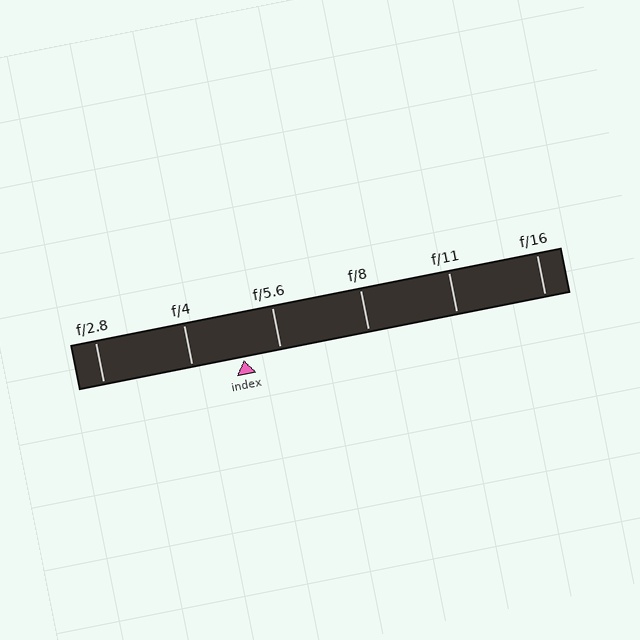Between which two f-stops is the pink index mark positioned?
The index mark is between f/4 and f/5.6.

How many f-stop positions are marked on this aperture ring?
There are 6 f-stop positions marked.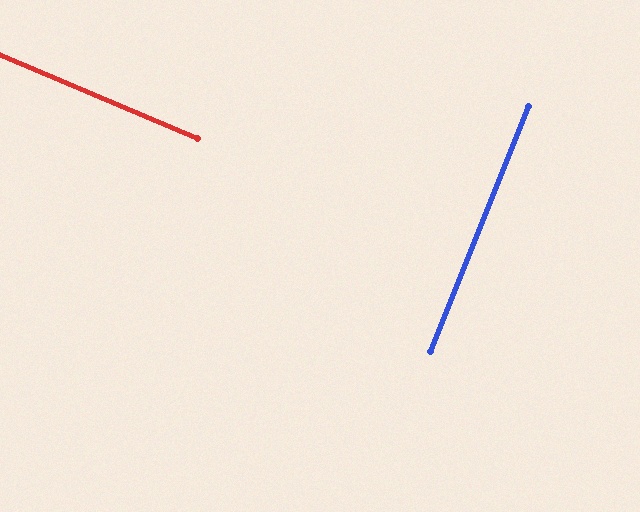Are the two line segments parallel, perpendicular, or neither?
Perpendicular — they meet at approximately 89°.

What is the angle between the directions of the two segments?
Approximately 89 degrees.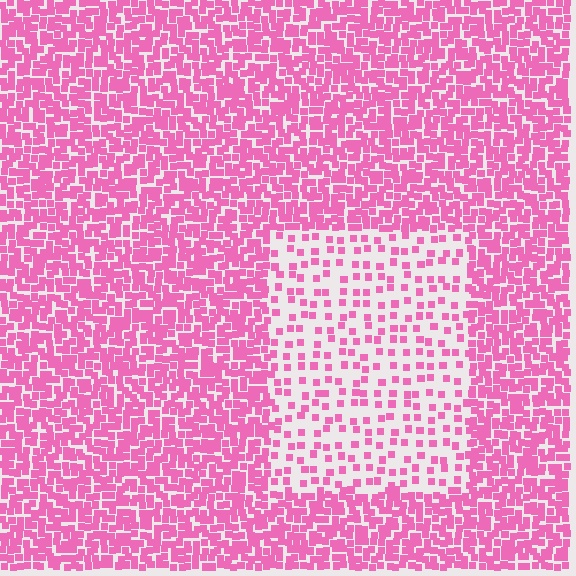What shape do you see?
I see a rectangle.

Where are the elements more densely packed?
The elements are more densely packed outside the rectangle boundary.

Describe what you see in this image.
The image contains small pink elements arranged at two different densities. A rectangle-shaped region is visible where the elements are less densely packed than the surrounding area.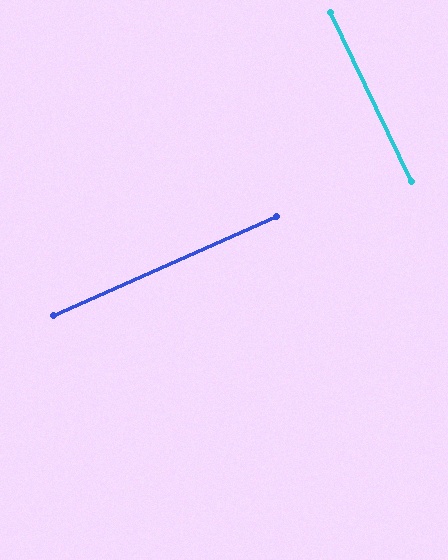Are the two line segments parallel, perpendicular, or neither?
Perpendicular — they meet at approximately 89°.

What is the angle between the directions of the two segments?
Approximately 89 degrees.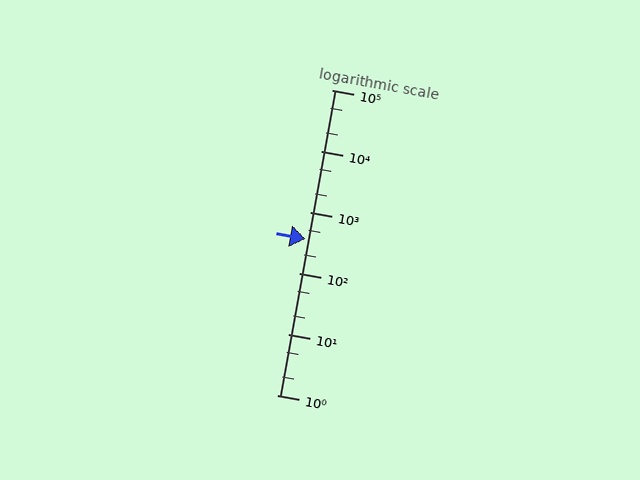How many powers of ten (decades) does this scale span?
The scale spans 5 decades, from 1 to 100000.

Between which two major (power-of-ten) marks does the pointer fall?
The pointer is between 100 and 1000.